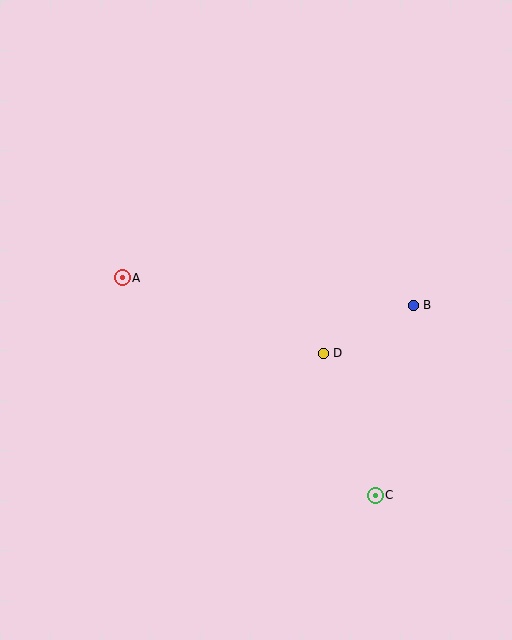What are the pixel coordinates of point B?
Point B is at (413, 305).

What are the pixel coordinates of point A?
Point A is at (122, 278).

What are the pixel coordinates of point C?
Point C is at (375, 495).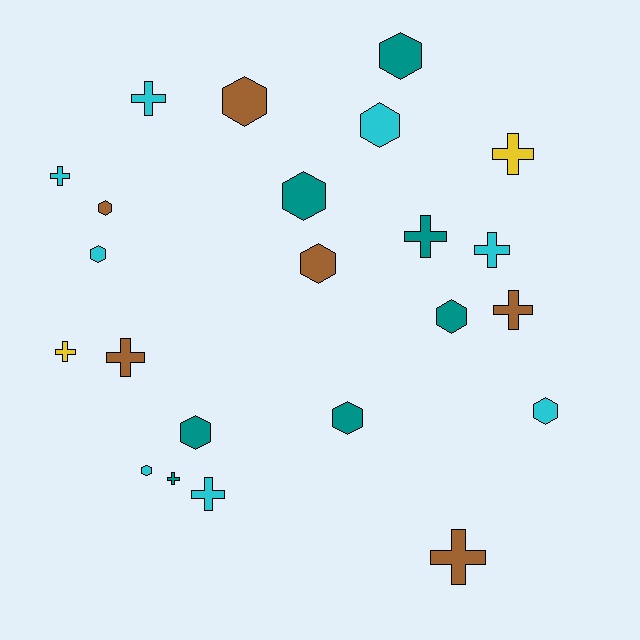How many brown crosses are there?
There are 3 brown crosses.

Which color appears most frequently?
Cyan, with 8 objects.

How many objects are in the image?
There are 23 objects.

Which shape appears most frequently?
Hexagon, with 12 objects.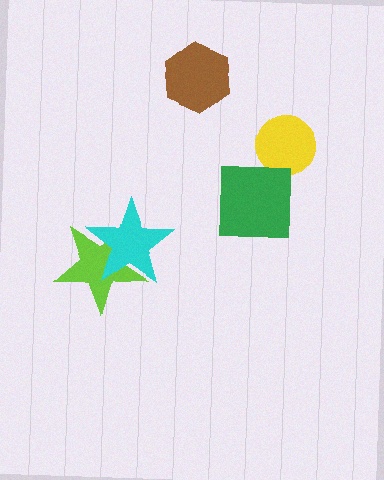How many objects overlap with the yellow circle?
0 objects overlap with the yellow circle.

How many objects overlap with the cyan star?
1 object overlaps with the cyan star.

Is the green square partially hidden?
No, no other shape covers it.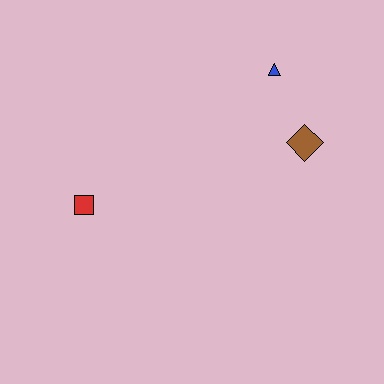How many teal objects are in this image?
There are no teal objects.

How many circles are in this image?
There are no circles.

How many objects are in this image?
There are 3 objects.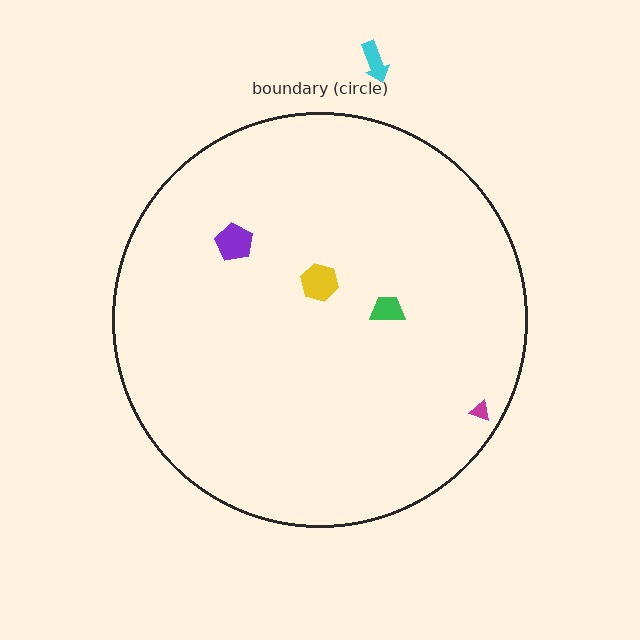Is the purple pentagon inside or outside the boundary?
Inside.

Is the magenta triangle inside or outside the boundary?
Inside.